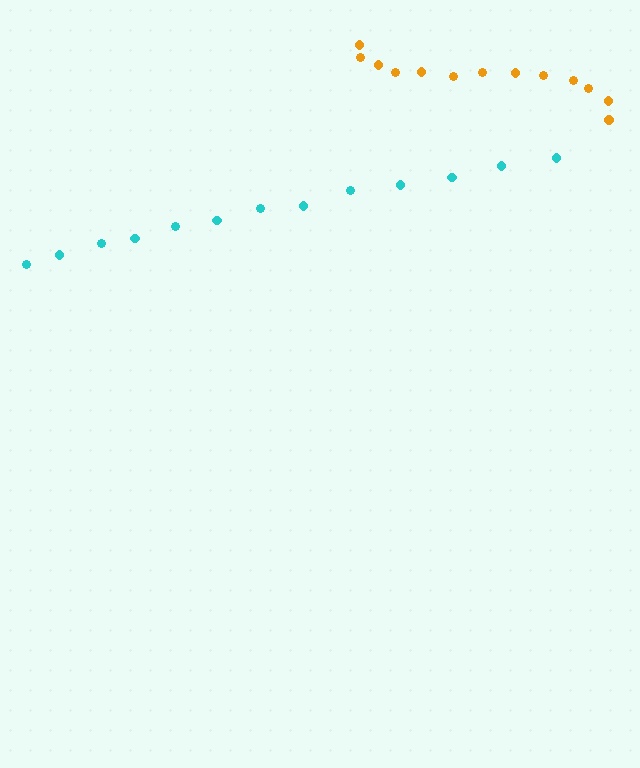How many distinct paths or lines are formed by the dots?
There are 2 distinct paths.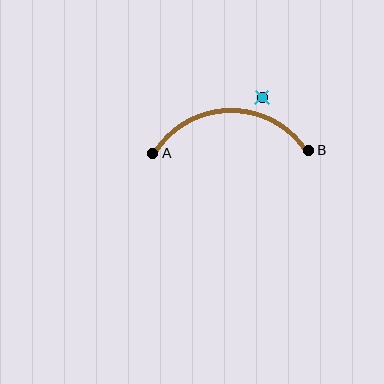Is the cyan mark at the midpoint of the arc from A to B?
No — the cyan mark does not lie on the arc at all. It sits slightly outside the curve.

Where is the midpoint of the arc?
The arc midpoint is the point on the curve farthest from the straight line joining A and B. It sits above that line.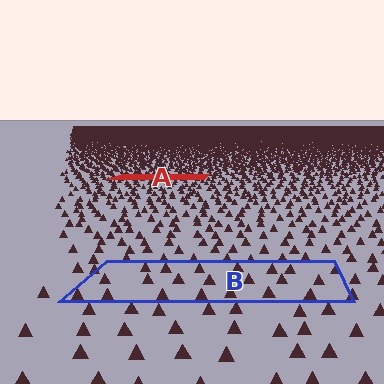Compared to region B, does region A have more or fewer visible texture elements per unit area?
Region A has more texture elements per unit area — they are packed more densely because it is farther away.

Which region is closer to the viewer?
Region B is closer. The texture elements there are larger and more spread out.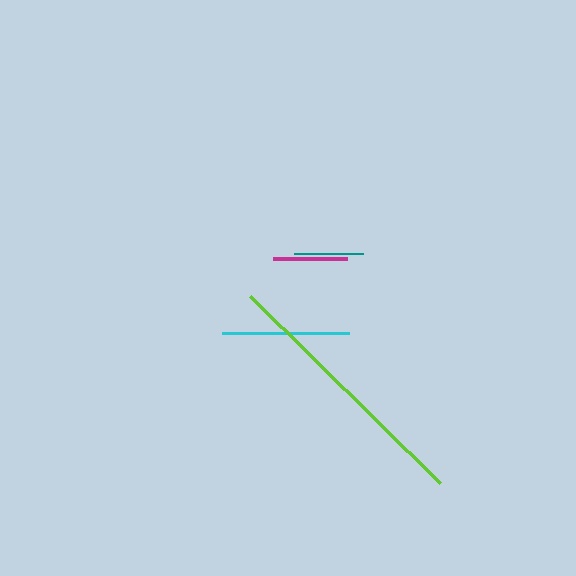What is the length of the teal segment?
The teal segment is approximately 69 pixels long.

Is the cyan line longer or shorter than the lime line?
The lime line is longer than the cyan line.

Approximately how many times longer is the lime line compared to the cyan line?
The lime line is approximately 2.1 times the length of the cyan line.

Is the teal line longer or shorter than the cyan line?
The cyan line is longer than the teal line.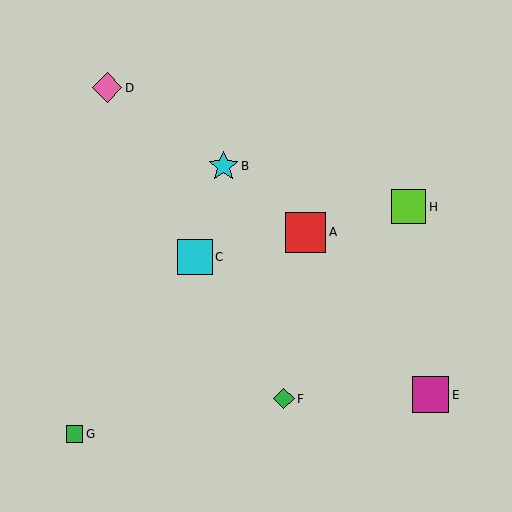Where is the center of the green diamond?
The center of the green diamond is at (284, 399).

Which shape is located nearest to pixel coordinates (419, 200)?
The lime square (labeled H) at (409, 207) is nearest to that location.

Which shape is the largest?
The red square (labeled A) is the largest.